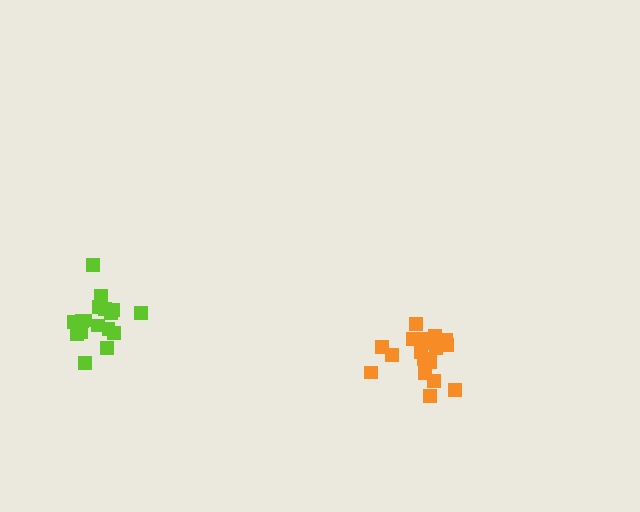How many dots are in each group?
Group 1: 18 dots, Group 2: 17 dots (35 total).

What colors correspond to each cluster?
The clusters are colored: orange, lime.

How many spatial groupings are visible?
There are 2 spatial groupings.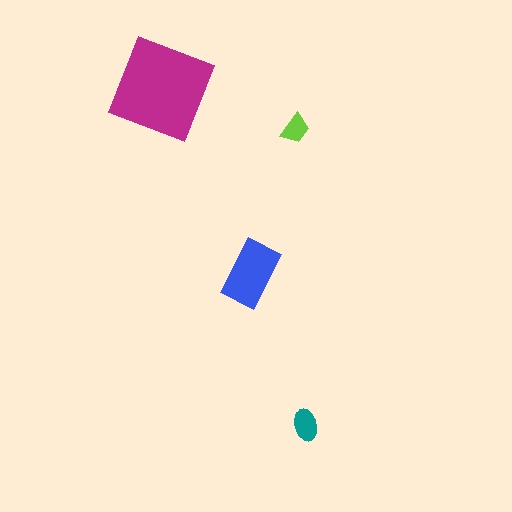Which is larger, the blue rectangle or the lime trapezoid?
The blue rectangle.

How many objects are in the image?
There are 4 objects in the image.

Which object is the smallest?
The lime trapezoid.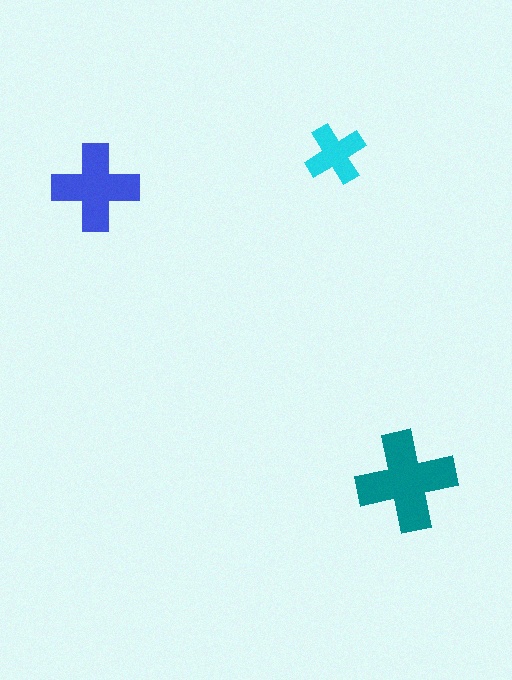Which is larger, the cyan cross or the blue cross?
The blue one.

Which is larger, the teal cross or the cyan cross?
The teal one.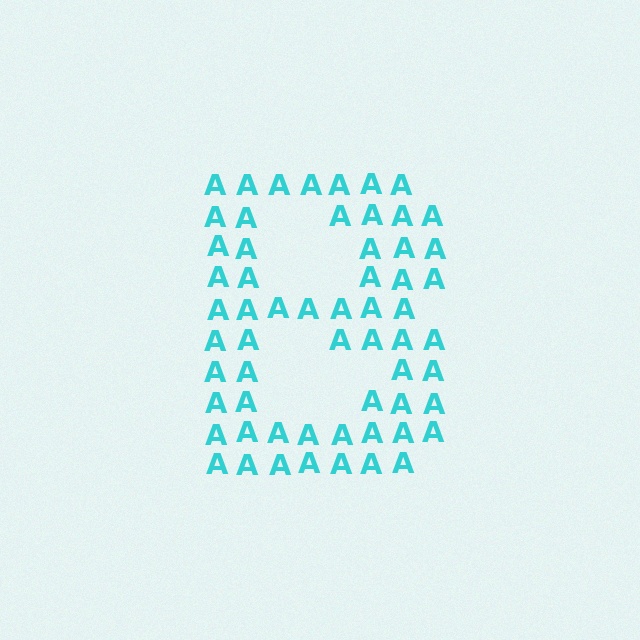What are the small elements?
The small elements are letter A's.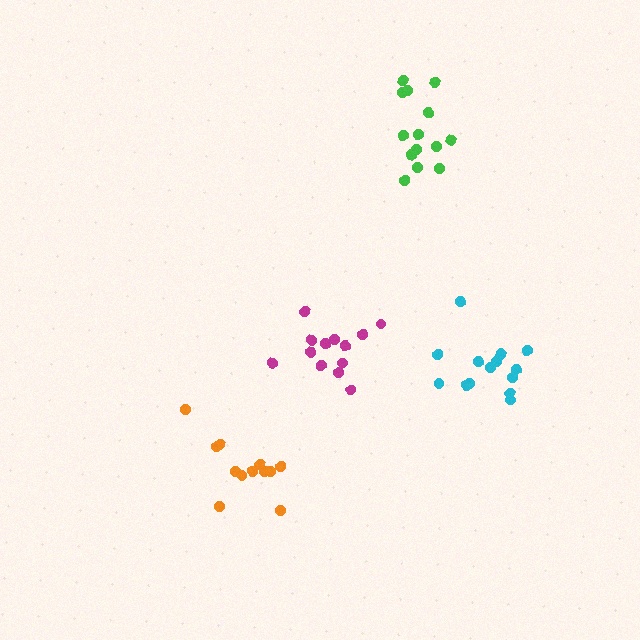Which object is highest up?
The green cluster is topmost.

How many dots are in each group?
Group 1: 14 dots, Group 2: 14 dots, Group 3: 12 dots, Group 4: 13 dots (53 total).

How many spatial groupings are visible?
There are 4 spatial groupings.